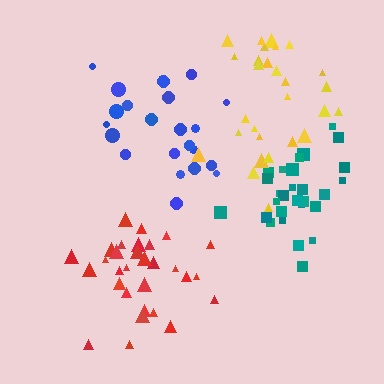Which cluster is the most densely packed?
Teal.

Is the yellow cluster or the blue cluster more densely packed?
Yellow.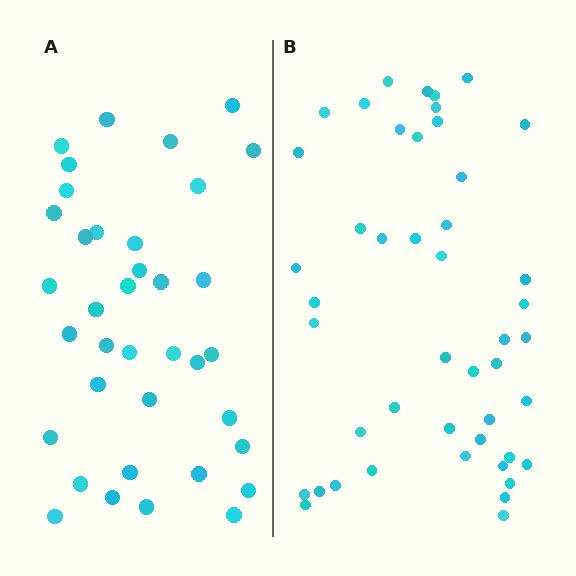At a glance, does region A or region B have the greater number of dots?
Region B (the right region) has more dots.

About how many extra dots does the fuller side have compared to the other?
Region B has roughly 8 or so more dots than region A.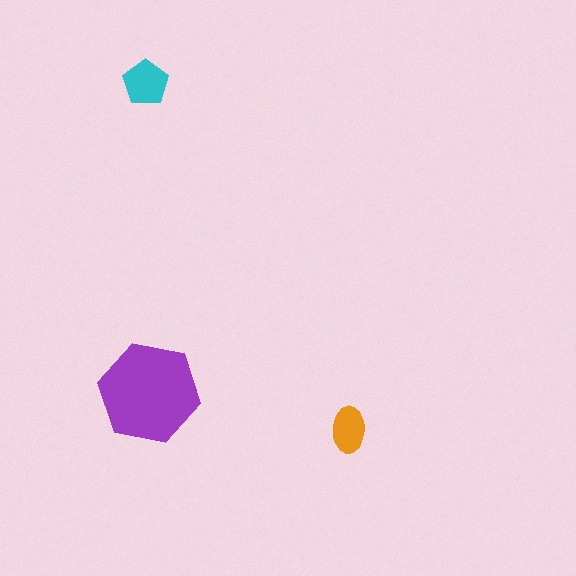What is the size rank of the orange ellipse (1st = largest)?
3rd.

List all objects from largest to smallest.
The purple hexagon, the cyan pentagon, the orange ellipse.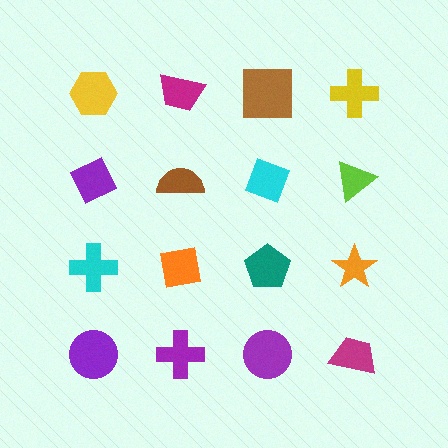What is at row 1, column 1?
A yellow hexagon.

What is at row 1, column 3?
A brown square.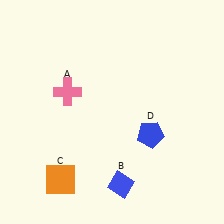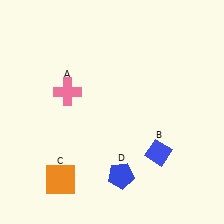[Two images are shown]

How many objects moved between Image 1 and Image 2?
2 objects moved between the two images.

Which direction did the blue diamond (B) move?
The blue diamond (B) moved right.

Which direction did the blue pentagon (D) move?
The blue pentagon (D) moved down.